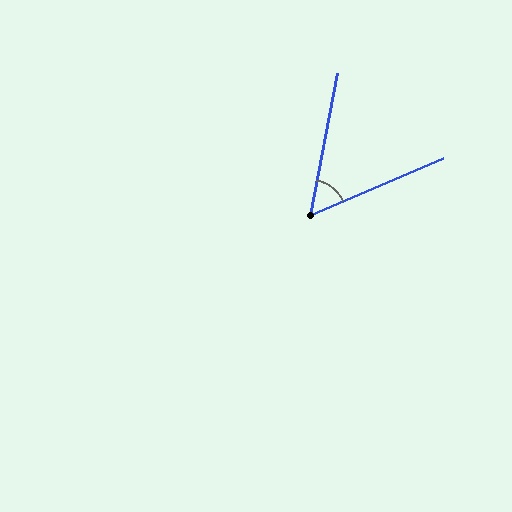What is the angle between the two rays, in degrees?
Approximately 56 degrees.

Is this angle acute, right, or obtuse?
It is acute.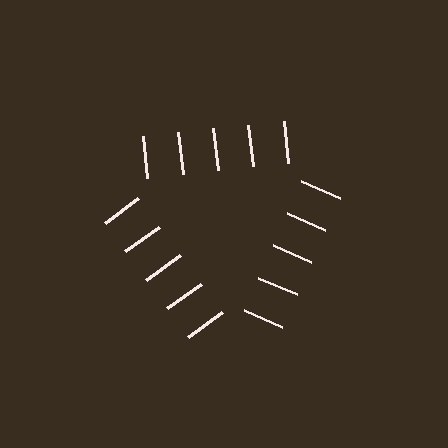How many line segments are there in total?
15 — 5 along each of the 3 edges.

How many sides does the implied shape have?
3 sides — the line-ends trace a triangle.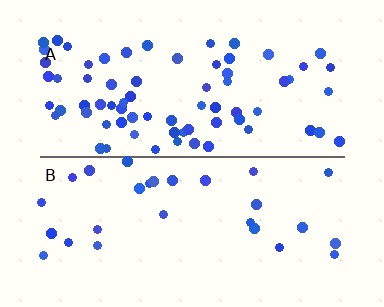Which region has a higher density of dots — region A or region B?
A (the top).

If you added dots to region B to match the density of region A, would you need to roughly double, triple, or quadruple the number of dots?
Approximately triple.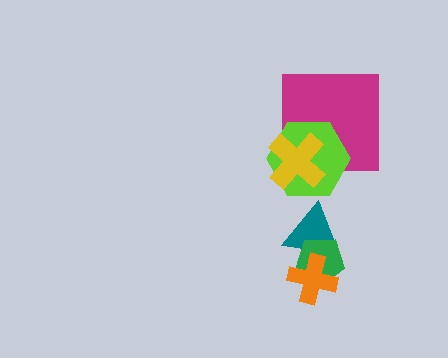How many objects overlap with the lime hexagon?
2 objects overlap with the lime hexagon.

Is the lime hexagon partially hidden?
Yes, it is partially covered by another shape.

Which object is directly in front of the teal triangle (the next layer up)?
The green pentagon is directly in front of the teal triangle.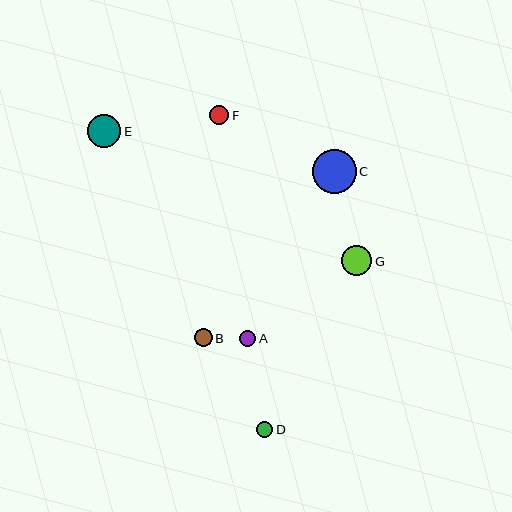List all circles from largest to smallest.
From largest to smallest: C, E, G, F, B, D, A.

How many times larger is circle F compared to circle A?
Circle F is approximately 1.2 times the size of circle A.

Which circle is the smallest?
Circle A is the smallest with a size of approximately 16 pixels.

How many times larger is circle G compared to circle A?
Circle G is approximately 1.8 times the size of circle A.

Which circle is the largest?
Circle C is the largest with a size of approximately 43 pixels.